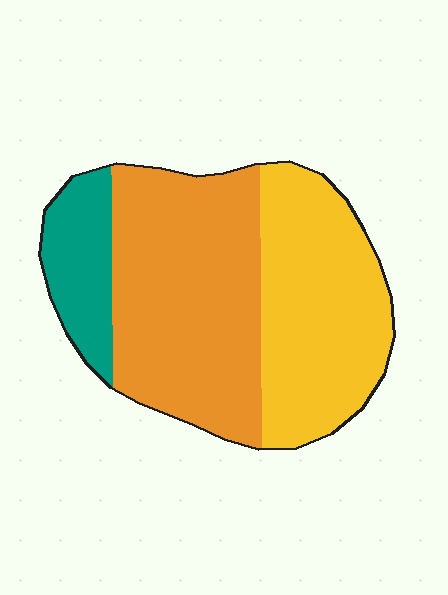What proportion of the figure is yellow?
Yellow takes up between a third and a half of the figure.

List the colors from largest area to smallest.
From largest to smallest: orange, yellow, teal.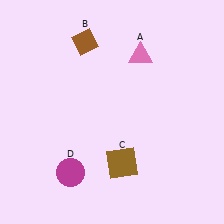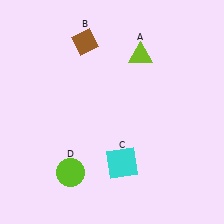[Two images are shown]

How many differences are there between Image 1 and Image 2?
There are 3 differences between the two images.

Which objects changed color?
A changed from pink to lime. C changed from brown to cyan. D changed from magenta to lime.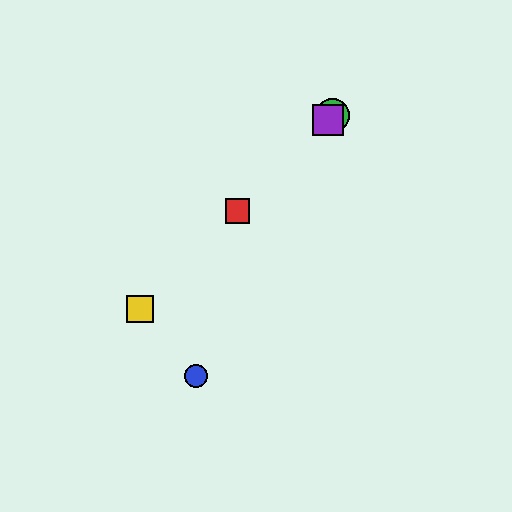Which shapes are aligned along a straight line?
The red square, the green circle, the yellow square, the purple square are aligned along a straight line.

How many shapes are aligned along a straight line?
4 shapes (the red square, the green circle, the yellow square, the purple square) are aligned along a straight line.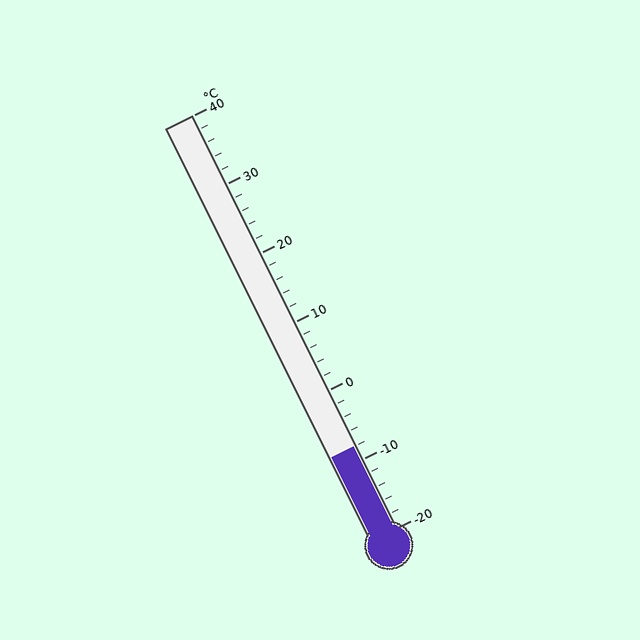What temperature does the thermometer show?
The thermometer shows approximately -8°C.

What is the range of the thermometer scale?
The thermometer scale ranges from -20°C to 40°C.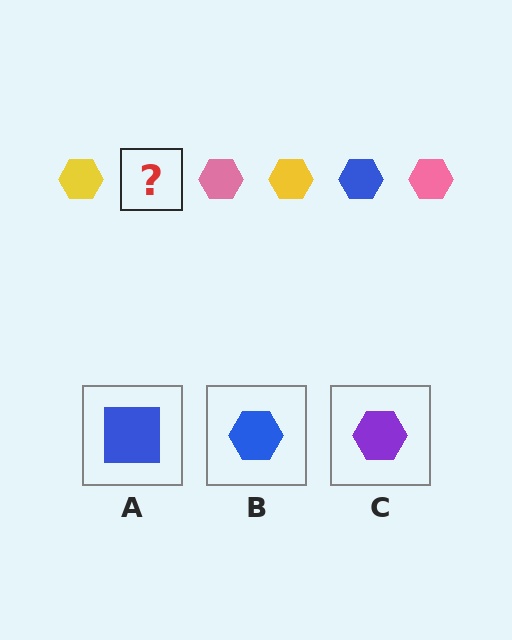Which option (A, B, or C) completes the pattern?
B.